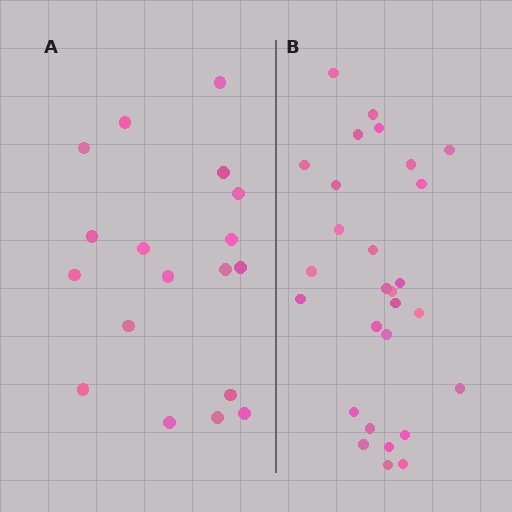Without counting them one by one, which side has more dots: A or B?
Region B (the right region) has more dots.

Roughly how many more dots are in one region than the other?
Region B has roughly 10 or so more dots than region A.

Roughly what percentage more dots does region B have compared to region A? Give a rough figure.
About 55% more.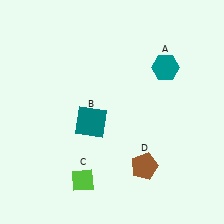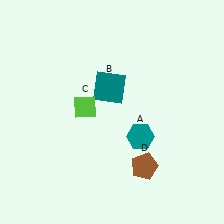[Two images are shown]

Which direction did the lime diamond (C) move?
The lime diamond (C) moved up.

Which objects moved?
The objects that moved are: the teal hexagon (A), the teal square (B), the lime diamond (C).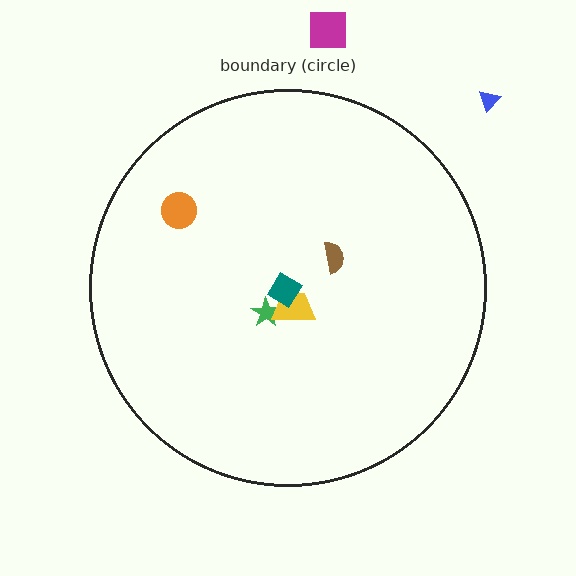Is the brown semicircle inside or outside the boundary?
Inside.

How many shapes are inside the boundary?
5 inside, 2 outside.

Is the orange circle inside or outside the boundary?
Inside.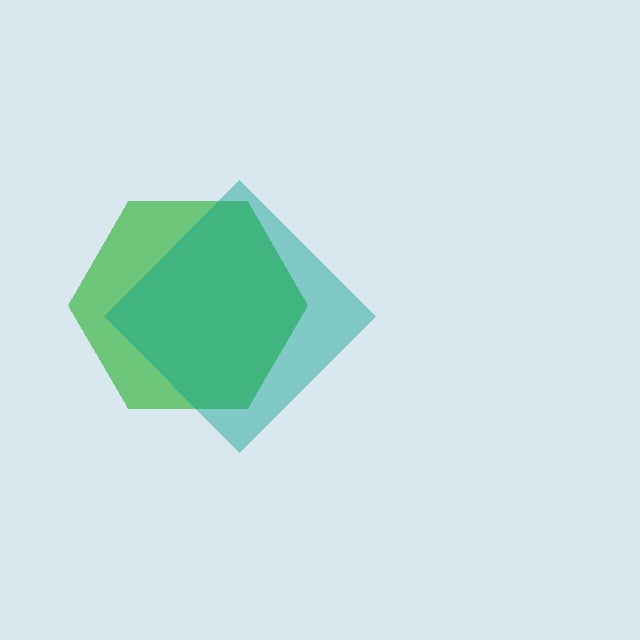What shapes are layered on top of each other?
The layered shapes are: a green hexagon, a teal diamond.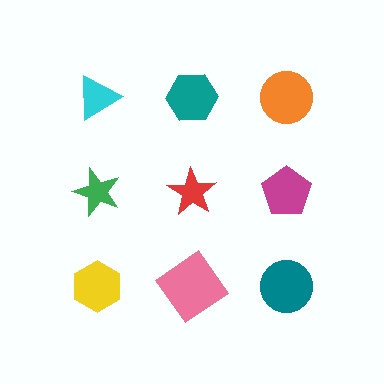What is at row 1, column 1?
A cyan triangle.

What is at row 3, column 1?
A yellow hexagon.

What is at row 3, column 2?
A pink diamond.